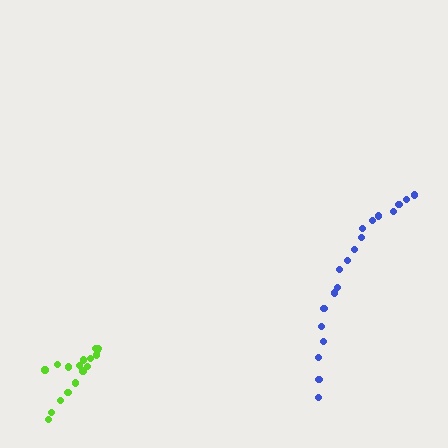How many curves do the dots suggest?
There are 2 distinct paths.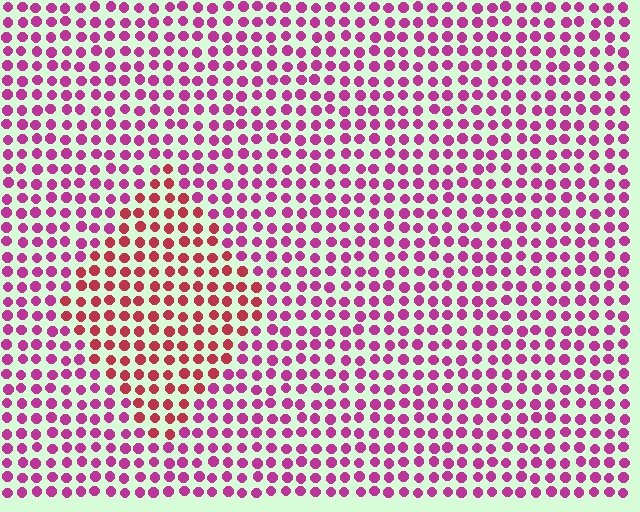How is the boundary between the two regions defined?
The boundary is defined purely by a slight shift in hue (about 34 degrees). Spacing, size, and orientation are identical on both sides.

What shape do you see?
I see a diamond.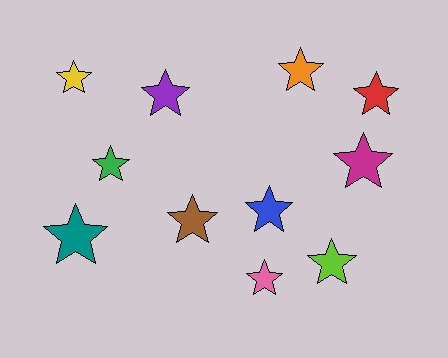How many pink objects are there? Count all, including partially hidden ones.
There is 1 pink object.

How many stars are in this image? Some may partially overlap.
There are 11 stars.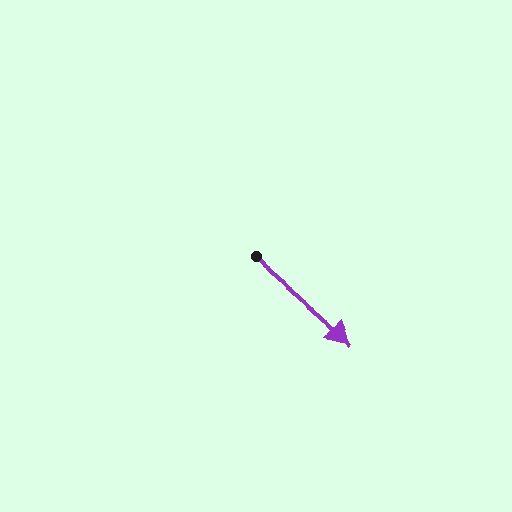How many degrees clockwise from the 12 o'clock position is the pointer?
Approximately 131 degrees.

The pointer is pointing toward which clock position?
Roughly 4 o'clock.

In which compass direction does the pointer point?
Southeast.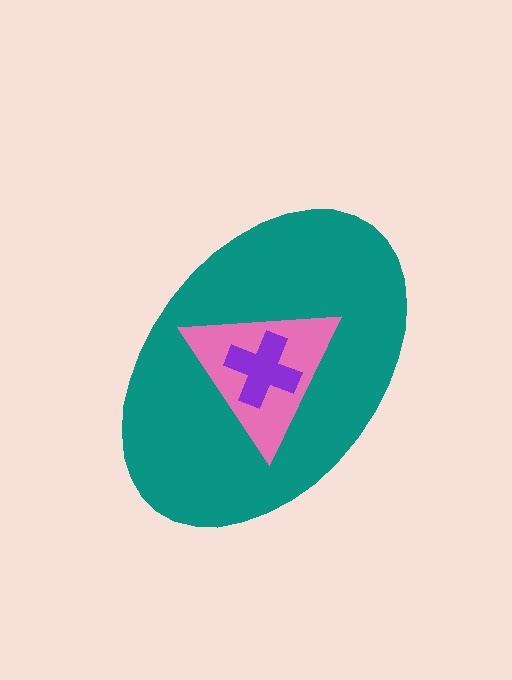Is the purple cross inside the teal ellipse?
Yes.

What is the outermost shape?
The teal ellipse.